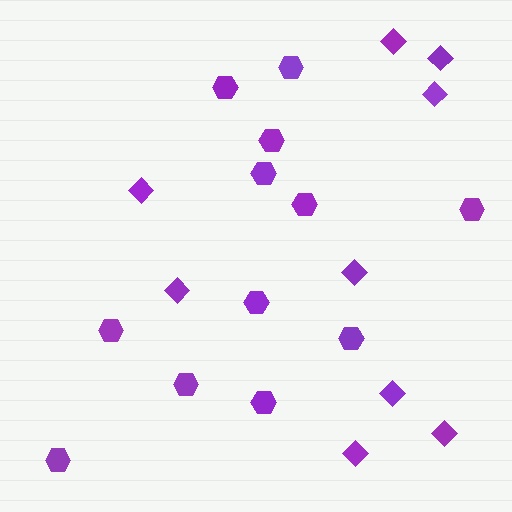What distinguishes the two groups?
There are 2 groups: one group of diamonds (9) and one group of hexagons (12).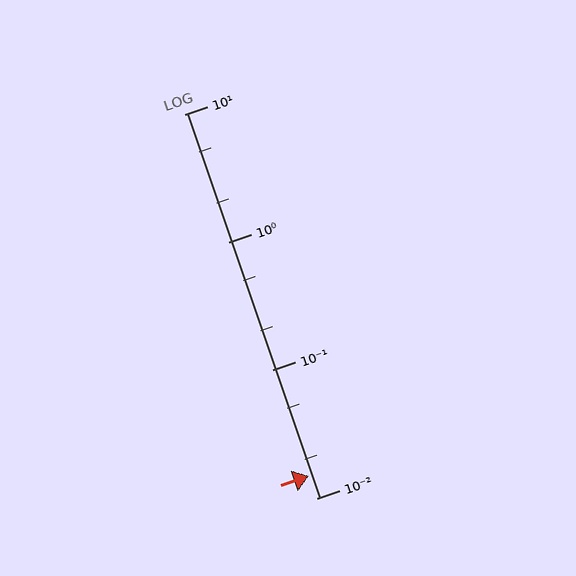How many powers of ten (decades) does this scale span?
The scale spans 3 decades, from 0.01 to 10.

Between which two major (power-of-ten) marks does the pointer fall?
The pointer is between 0.01 and 0.1.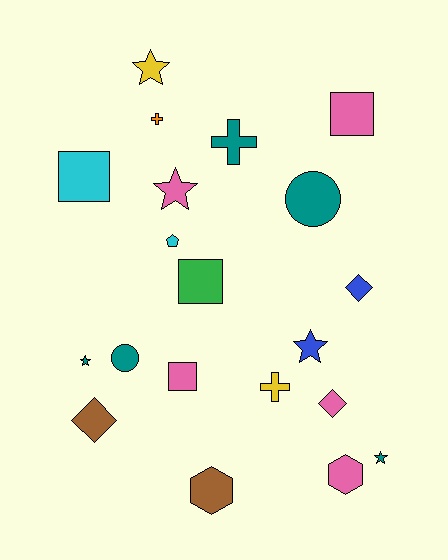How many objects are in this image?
There are 20 objects.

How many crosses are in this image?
There are 3 crosses.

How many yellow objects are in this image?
There are 2 yellow objects.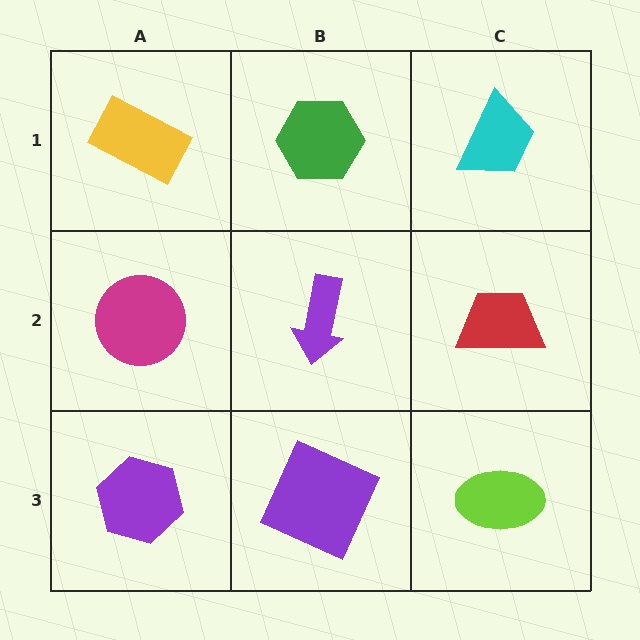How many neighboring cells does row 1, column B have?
3.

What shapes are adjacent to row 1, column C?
A red trapezoid (row 2, column C), a green hexagon (row 1, column B).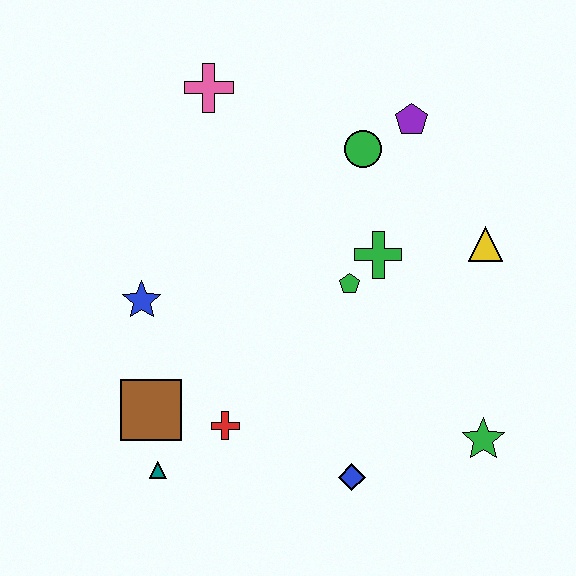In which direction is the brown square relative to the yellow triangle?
The brown square is to the left of the yellow triangle.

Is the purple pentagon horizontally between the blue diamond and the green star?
Yes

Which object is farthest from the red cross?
The purple pentagon is farthest from the red cross.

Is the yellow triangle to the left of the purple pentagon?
No